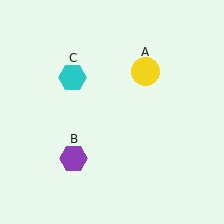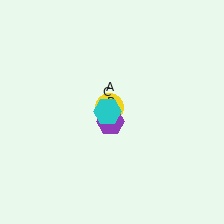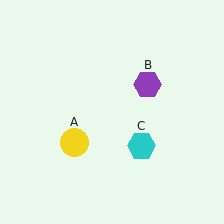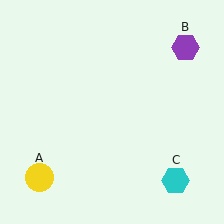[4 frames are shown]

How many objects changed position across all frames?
3 objects changed position: yellow circle (object A), purple hexagon (object B), cyan hexagon (object C).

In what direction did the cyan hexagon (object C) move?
The cyan hexagon (object C) moved down and to the right.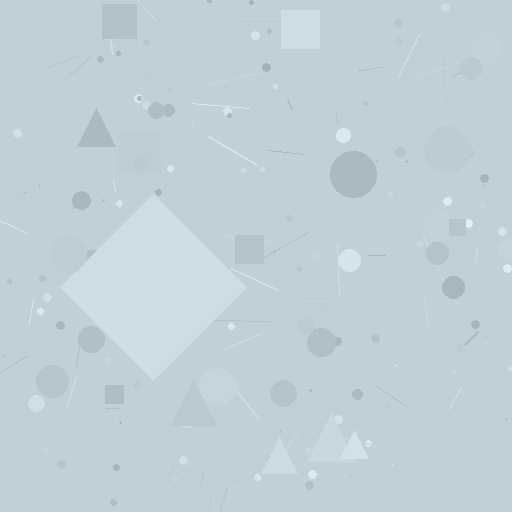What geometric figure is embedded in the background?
A diamond is embedded in the background.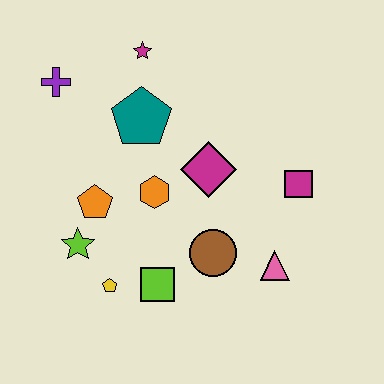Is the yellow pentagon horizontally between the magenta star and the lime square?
No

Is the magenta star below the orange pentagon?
No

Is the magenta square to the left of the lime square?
No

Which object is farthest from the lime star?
The magenta square is farthest from the lime star.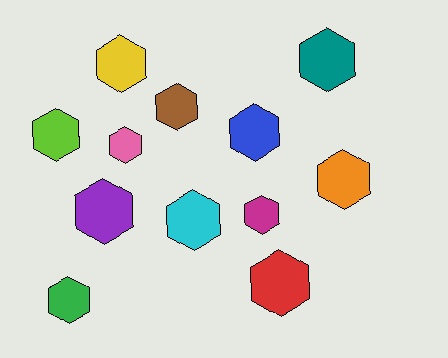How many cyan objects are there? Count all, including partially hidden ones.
There is 1 cyan object.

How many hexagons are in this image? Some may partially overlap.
There are 12 hexagons.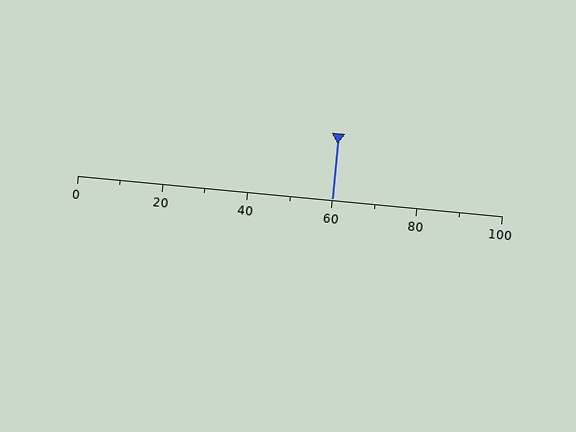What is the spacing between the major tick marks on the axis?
The major ticks are spaced 20 apart.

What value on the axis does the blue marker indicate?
The marker indicates approximately 60.